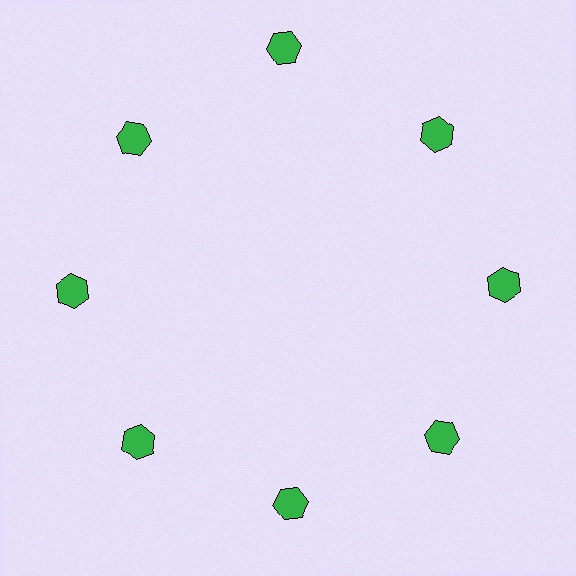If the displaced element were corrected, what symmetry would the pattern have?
It would have 8-fold rotational symmetry — the pattern would map onto itself every 45 degrees.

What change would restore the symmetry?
The symmetry would be restored by moving it inward, back onto the ring so that all 8 hexagons sit at equal angles and equal distance from the center.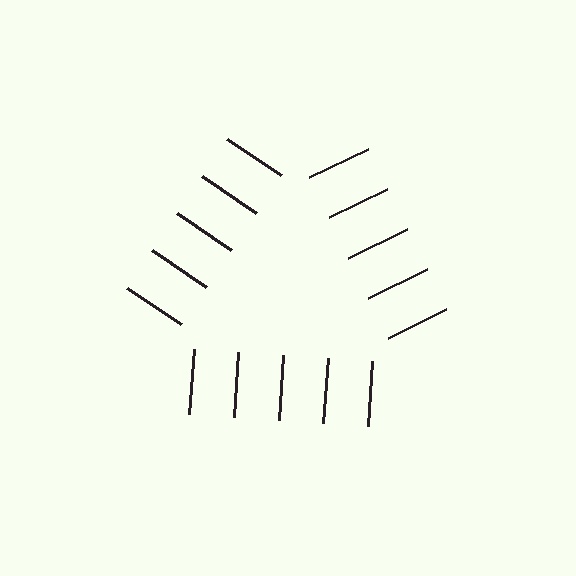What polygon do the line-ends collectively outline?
An illusory triangle — the line segments terminate on its edges but no continuous stroke is drawn.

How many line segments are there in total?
15 — 5 along each of the 3 edges.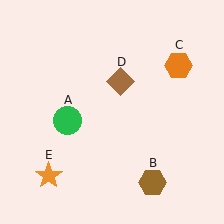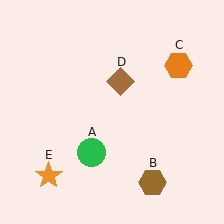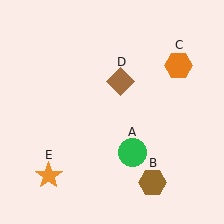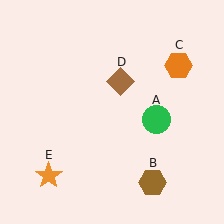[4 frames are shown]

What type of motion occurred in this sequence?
The green circle (object A) rotated counterclockwise around the center of the scene.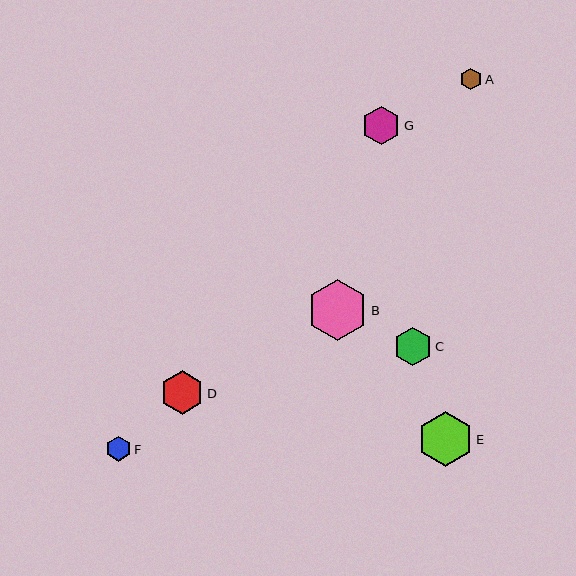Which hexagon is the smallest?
Hexagon A is the smallest with a size of approximately 22 pixels.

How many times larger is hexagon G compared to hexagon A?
Hexagon G is approximately 1.8 times the size of hexagon A.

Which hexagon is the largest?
Hexagon B is the largest with a size of approximately 61 pixels.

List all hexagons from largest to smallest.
From largest to smallest: B, E, D, G, C, F, A.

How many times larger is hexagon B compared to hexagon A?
Hexagon B is approximately 2.8 times the size of hexagon A.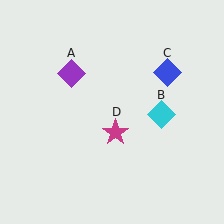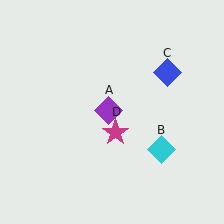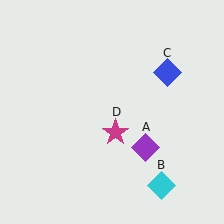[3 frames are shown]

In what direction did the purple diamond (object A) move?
The purple diamond (object A) moved down and to the right.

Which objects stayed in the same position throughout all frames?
Blue diamond (object C) and magenta star (object D) remained stationary.